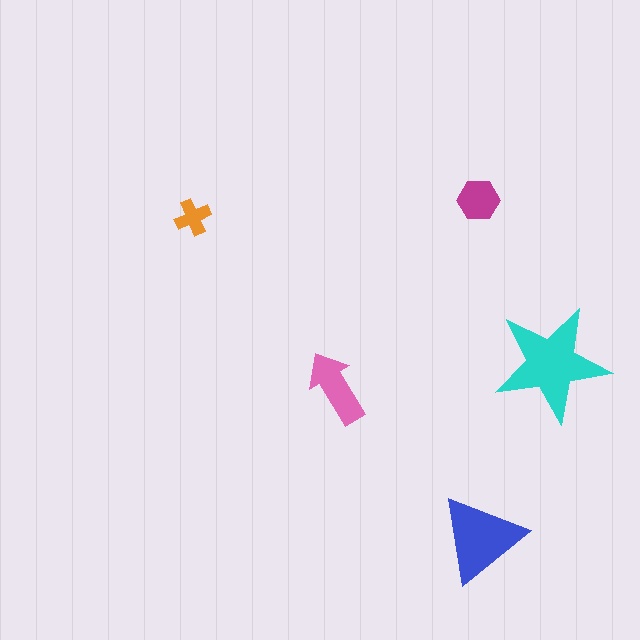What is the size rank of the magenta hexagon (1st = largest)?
4th.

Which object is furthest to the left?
The orange cross is leftmost.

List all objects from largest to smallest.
The cyan star, the blue triangle, the pink arrow, the magenta hexagon, the orange cross.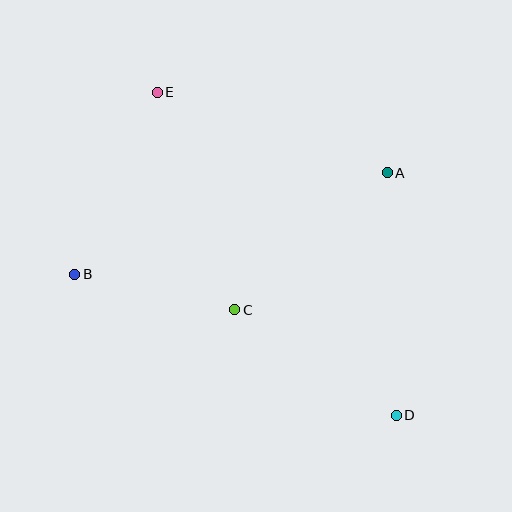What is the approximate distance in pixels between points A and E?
The distance between A and E is approximately 244 pixels.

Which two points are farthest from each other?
Points D and E are farthest from each other.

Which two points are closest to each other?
Points B and C are closest to each other.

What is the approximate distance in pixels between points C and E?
The distance between C and E is approximately 231 pixels.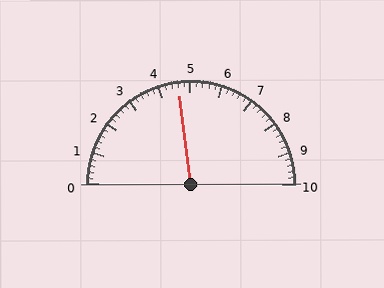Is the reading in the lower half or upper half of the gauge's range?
The reading is in the lower half of the range (0 to 10).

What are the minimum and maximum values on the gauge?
The gauge ranges from 0 to 10.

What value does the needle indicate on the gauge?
The needle indicates approximately 4.6.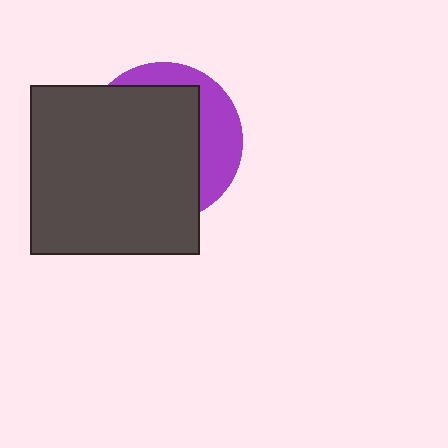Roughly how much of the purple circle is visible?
A small part of it is visible (roughly 31%).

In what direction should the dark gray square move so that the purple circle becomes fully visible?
The dark gray square should move left. That is the shortest direction to clear the overlap and leave the purple circle fully visible.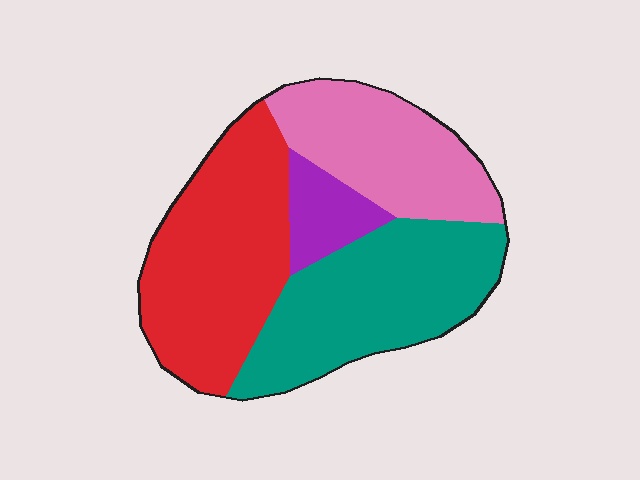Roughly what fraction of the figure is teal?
Teal takes up about one third (1/3) of the figure.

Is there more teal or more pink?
Teal.